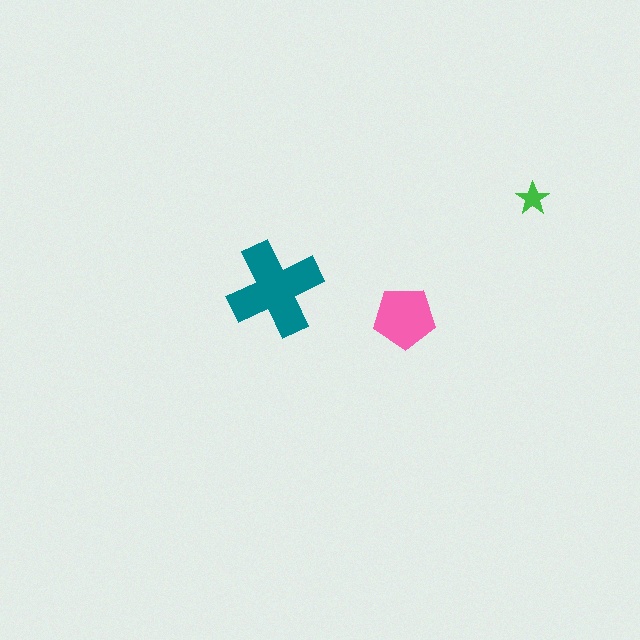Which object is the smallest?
The green star.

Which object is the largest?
The teal cross.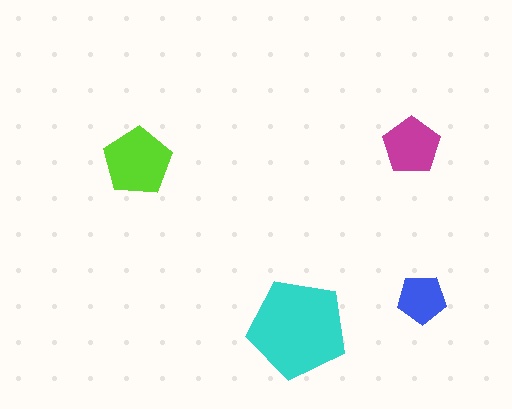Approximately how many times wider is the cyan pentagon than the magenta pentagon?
About 1.5 times wider.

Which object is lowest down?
The cyan pentagon is bottommost.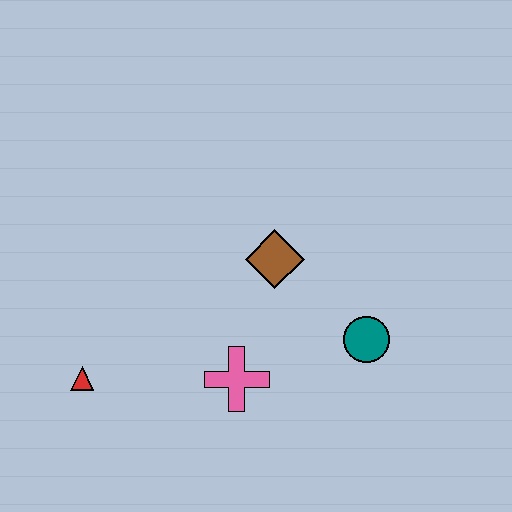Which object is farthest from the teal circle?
The red triangle is farthest from the teal circle.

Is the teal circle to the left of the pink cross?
No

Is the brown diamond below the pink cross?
No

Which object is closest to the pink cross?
The brown diamond is closest to the pink cross.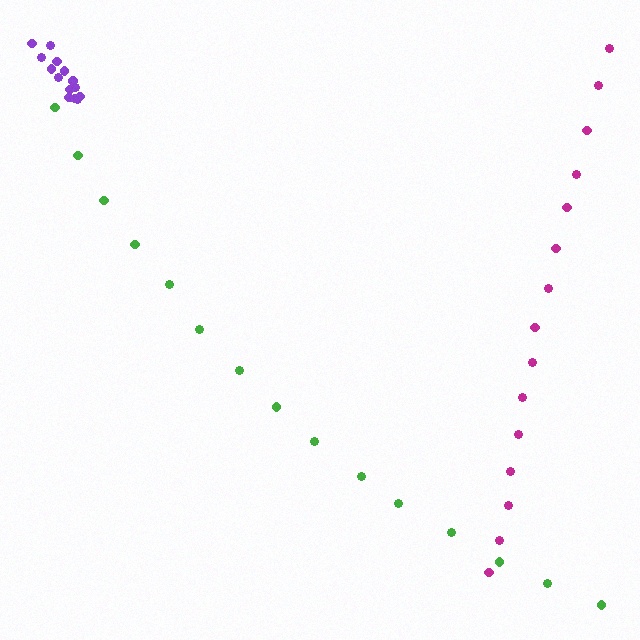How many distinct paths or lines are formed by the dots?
There are 3 distinct paths.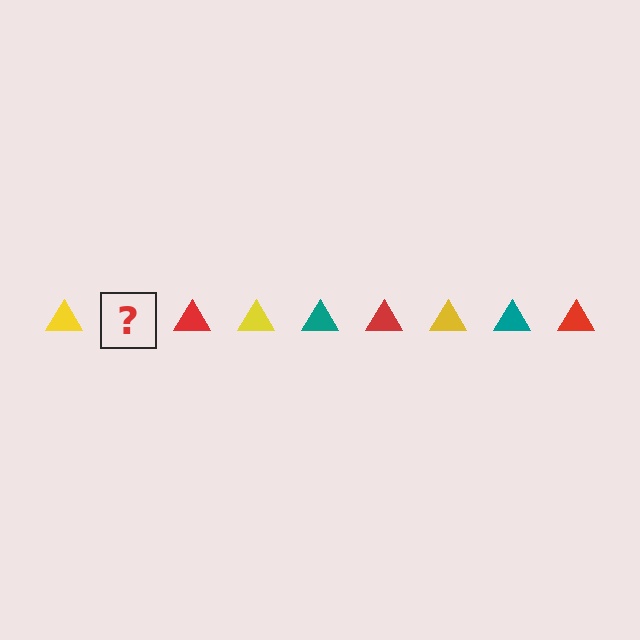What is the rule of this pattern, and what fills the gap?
The rule is that the pattern cycles through yellow, teal, red triangles. The gap should be filled with a teal triangle.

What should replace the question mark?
The question mark should be replaced with a teal triangle.